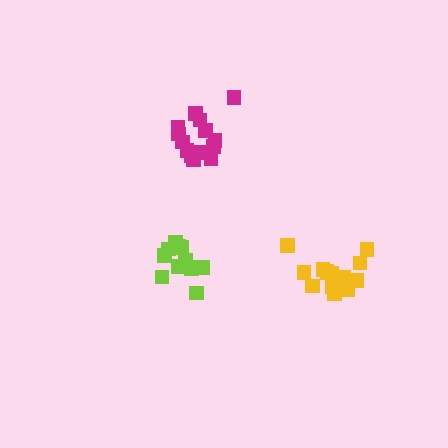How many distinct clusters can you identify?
There are 3 distinct clusters.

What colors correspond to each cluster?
The clusters are colored: magenta, lime, yellow.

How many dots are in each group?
Group 1: 14 dots, Group 2: 12 dots, Group 3: 14 dots (40 total).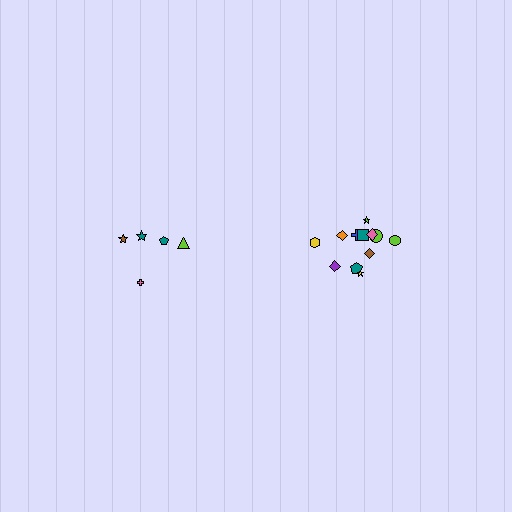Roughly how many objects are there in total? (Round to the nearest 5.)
Roughly 15 objects in total.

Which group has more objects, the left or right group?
The right group.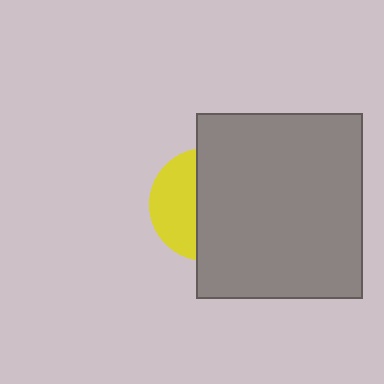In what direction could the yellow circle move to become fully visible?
The yellow circle could move left. That would shift it out from behind the gray rectangle entirely.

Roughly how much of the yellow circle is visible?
A small part of it is visible (roughly 39%).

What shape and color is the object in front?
The object in front is a gray rectangle.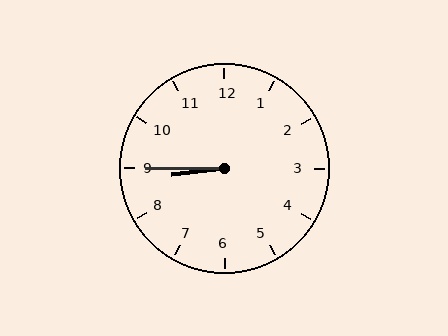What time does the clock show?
8:45.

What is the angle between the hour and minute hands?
Approximately 8 degrees.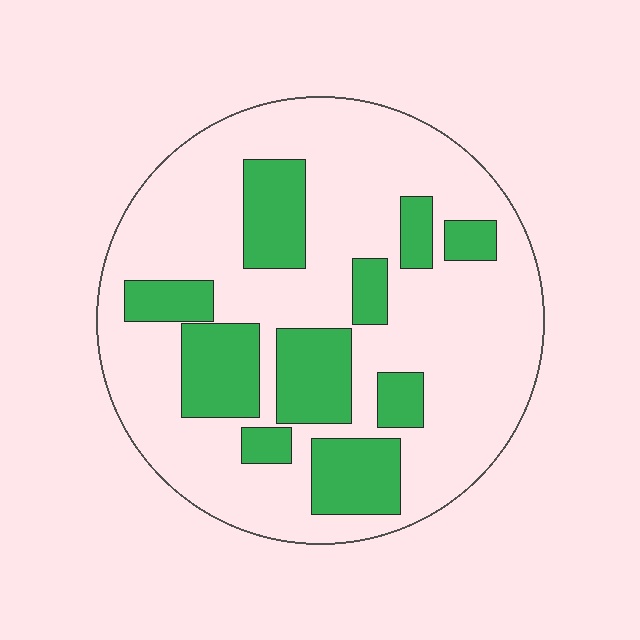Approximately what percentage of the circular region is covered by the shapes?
Approximately 30%.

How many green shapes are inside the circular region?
10.